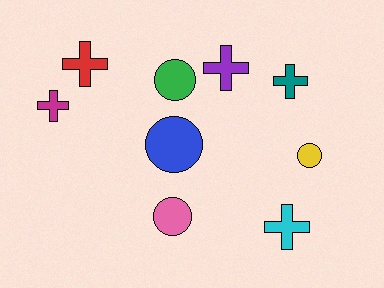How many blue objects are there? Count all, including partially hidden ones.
There is 1 blue object.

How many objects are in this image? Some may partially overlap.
There are 9 objects.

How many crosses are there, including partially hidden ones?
There are 5 crosses.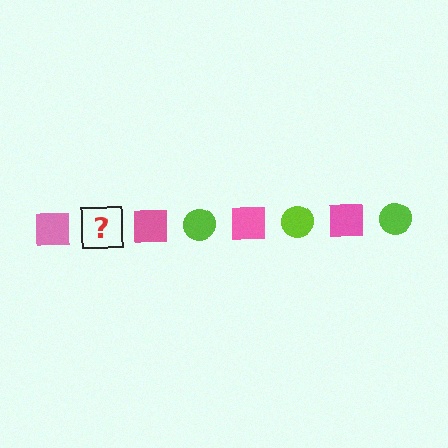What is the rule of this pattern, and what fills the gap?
The rule is that the pattern alternates between pink square and lime circle. The gap should be filled with a lime circle.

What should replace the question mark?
The question mark should be replaced with a lime circle.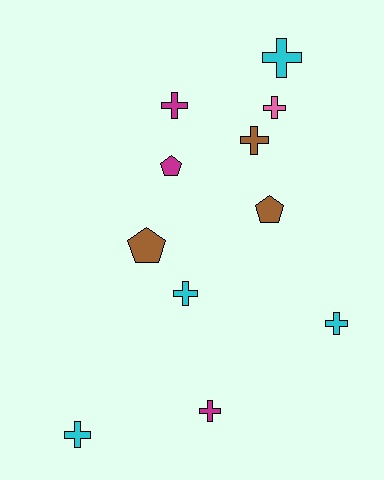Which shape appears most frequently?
Cross, with 8 objects.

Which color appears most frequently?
Cyan, with 4 objects.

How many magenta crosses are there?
There are 2 magenta crosses.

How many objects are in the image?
There are 11 objects.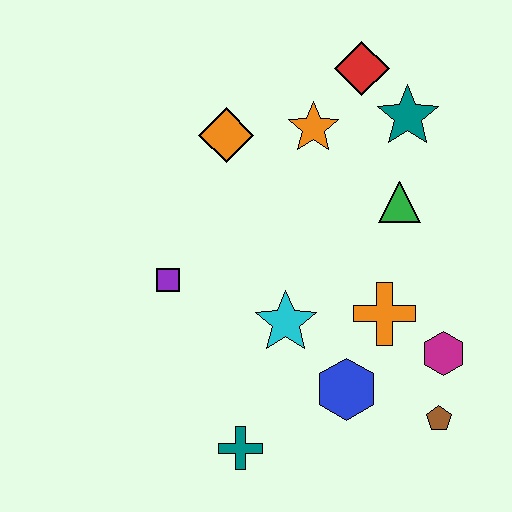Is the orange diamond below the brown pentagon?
No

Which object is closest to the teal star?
The red diamond is closest to the teal star.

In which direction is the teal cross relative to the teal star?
The teal cross is below the teal star.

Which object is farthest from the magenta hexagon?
The orange diamond is farthest from the magenta hexagon.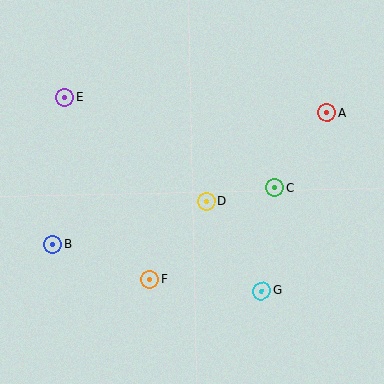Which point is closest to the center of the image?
Point D at (206, 201) is closest to the center.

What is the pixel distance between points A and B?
The distance between A and B is 305 pixels.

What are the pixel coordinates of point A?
Point A is at (327, 113).